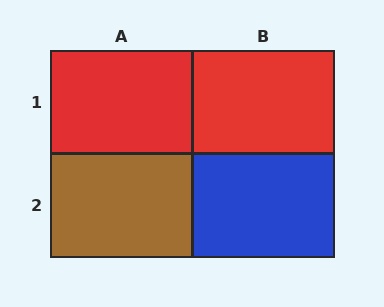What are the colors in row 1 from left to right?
Red, red.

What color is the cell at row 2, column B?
Blue.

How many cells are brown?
1 cell is brown.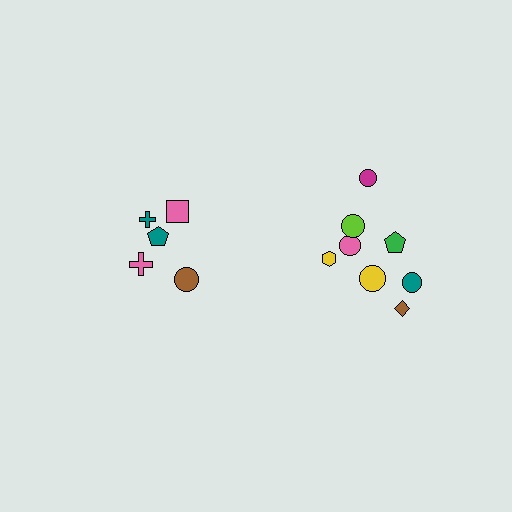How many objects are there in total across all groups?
There are 13 objects.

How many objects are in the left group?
There are 5 objects.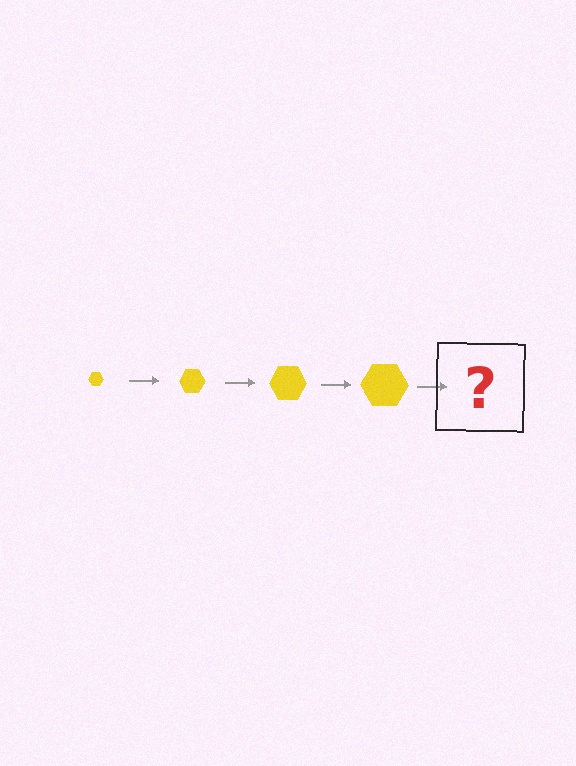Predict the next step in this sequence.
The next step is a yellow hexagon, larger than the previous one.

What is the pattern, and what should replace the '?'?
The pattern is that the hexagon gets progressively larger each step. The '?' should be a yellow hexagon, larger than the previous one.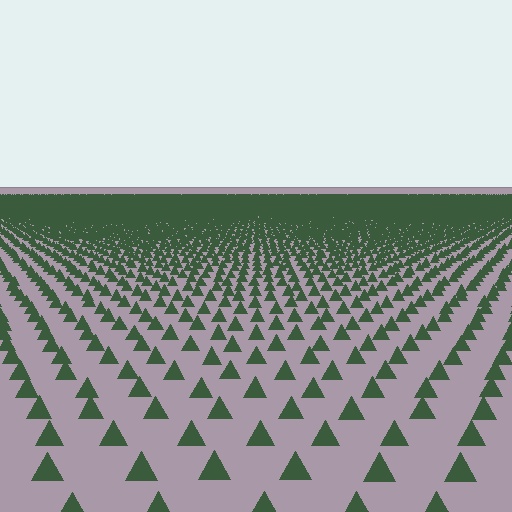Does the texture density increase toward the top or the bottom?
Density increases toward the top.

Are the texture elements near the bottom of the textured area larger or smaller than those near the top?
Larger. Near the bottom, elements are closer to the viewer and appear at a bigger on-screen size.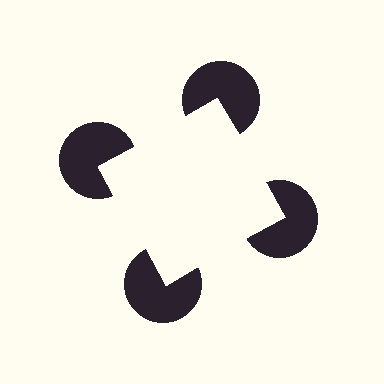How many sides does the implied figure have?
4 sides.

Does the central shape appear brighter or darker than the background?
It typically appears slightly brighter than the background, even though no actual brightness change is drawn.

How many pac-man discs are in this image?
There are 4 — one at each vertex of the illusory square.